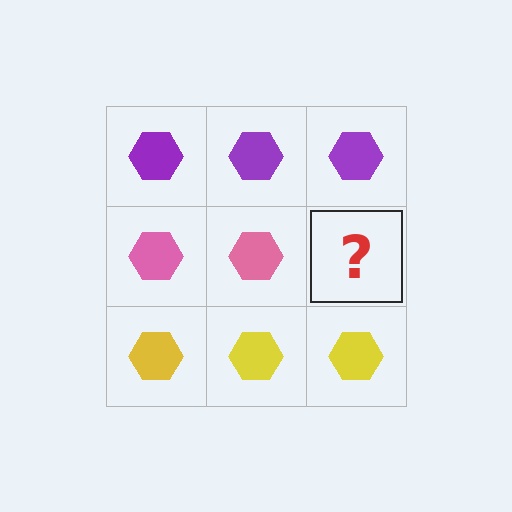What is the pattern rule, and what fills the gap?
The rule is that each row has a consistent color. The gap should be filled with a pink hexagon.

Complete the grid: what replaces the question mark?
The question mark should be replaced with a pink hexagon.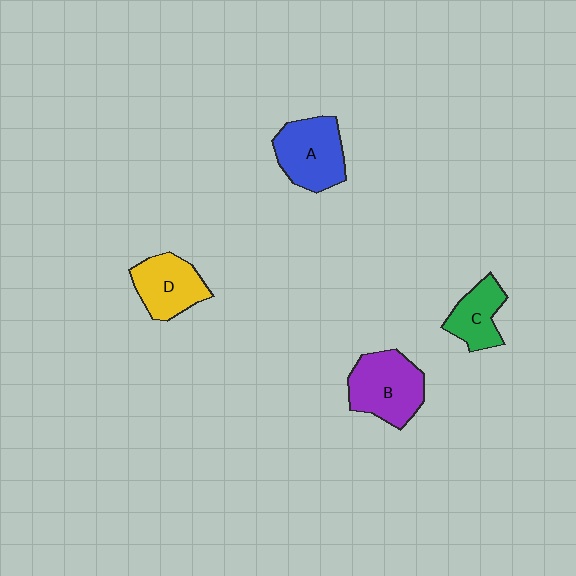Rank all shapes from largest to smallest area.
From largest to smallest: B (purple), A (blue), D (yellow), C (green).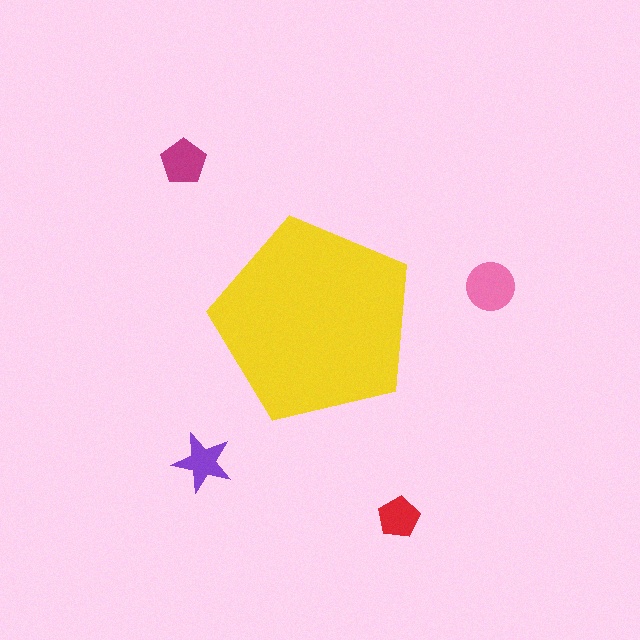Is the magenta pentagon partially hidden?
No, the magenta pentagon is fully visible.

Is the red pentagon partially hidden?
No, the red pentagon is fully visible.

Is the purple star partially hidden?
No, the purple star is fully visible.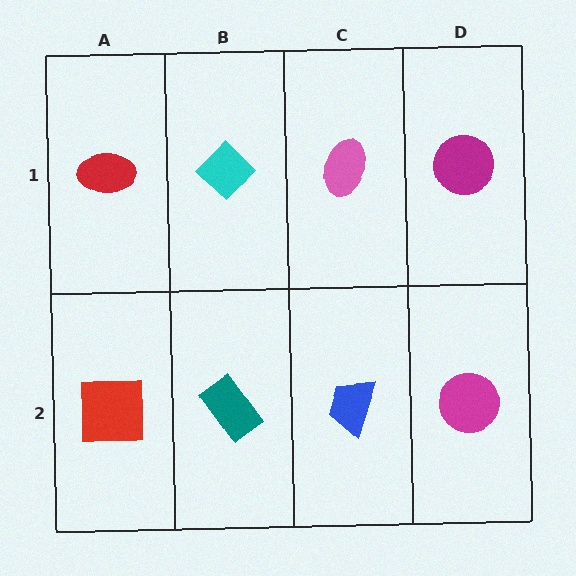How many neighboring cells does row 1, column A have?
2.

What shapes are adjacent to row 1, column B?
A teal rectangle (row 2, column B), a red ellipse (row 1, column A), a pink ellipse (row 1, column C).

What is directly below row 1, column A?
A red square.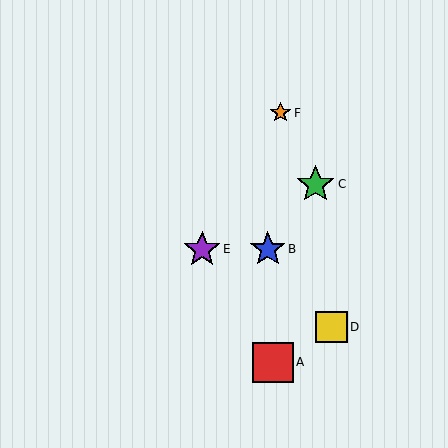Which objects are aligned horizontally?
Objects B, E are aligned horizontally.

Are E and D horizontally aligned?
No, E is at y≈249 and D is at y≈327.